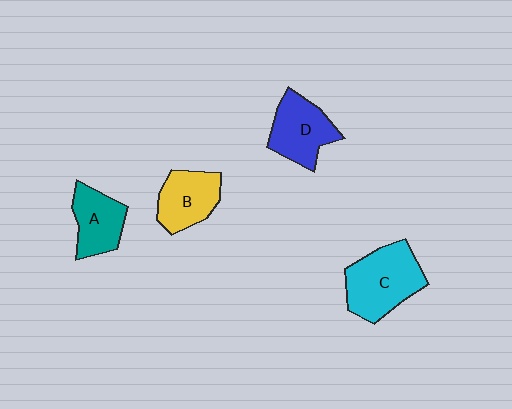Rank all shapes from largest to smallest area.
From largest to smallest: C (cyan), D (blue), B (yellow), A (teal).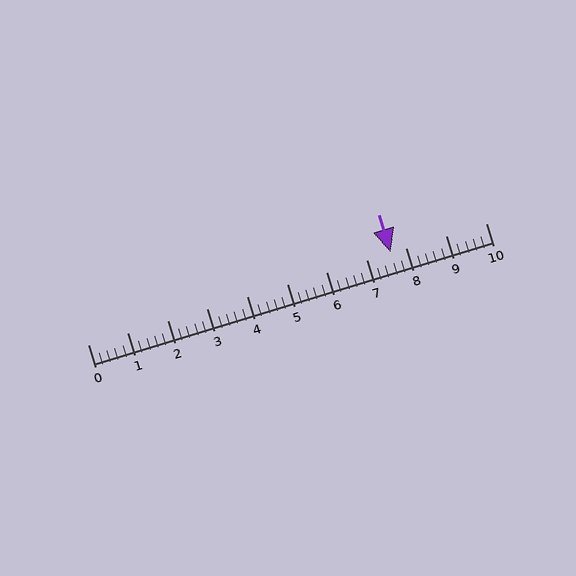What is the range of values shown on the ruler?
The ruler shows values from 0 to 10.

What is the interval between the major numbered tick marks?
The major tick marks are spaced 1 units apart.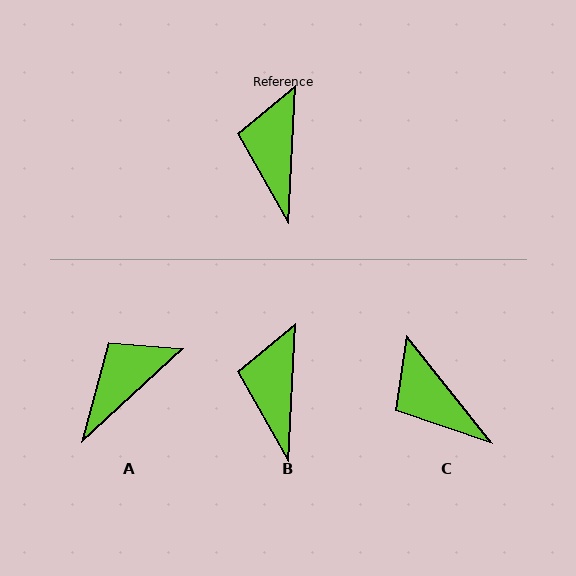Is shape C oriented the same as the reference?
No, it is off by about 42 degrees.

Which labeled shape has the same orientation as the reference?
B.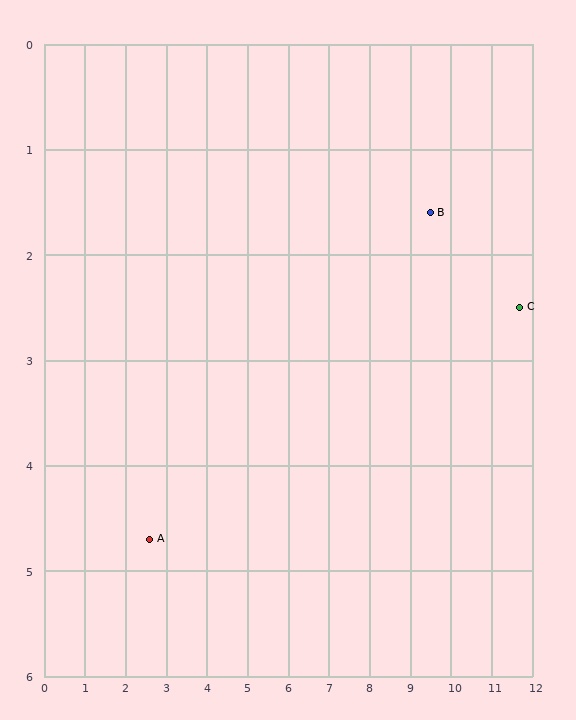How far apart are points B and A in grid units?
Points B and A are about 7.6 grid units apart.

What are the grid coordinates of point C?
Point C is at approximately (11.7, 2.5).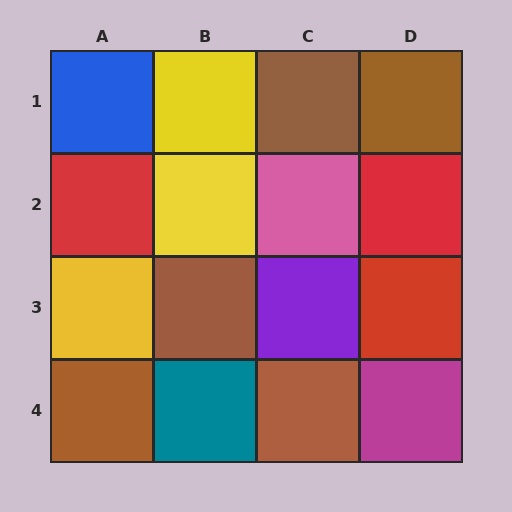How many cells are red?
3 cells are red.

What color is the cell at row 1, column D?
Brown.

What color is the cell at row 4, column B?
Teal.